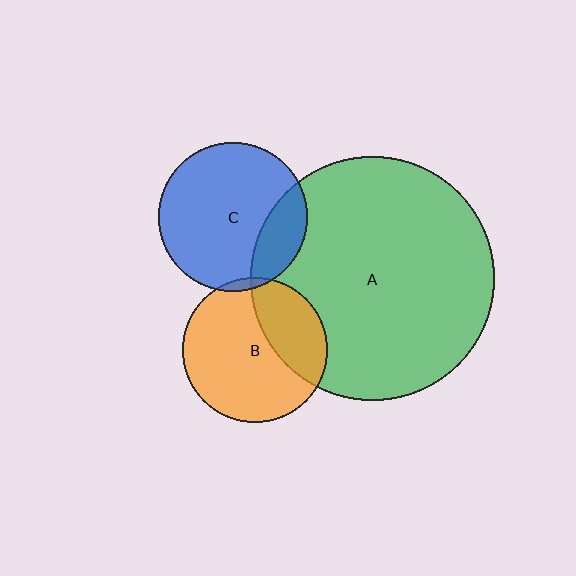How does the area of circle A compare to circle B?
Approximately 2.8 times.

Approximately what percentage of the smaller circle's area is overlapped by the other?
Approximately 30%.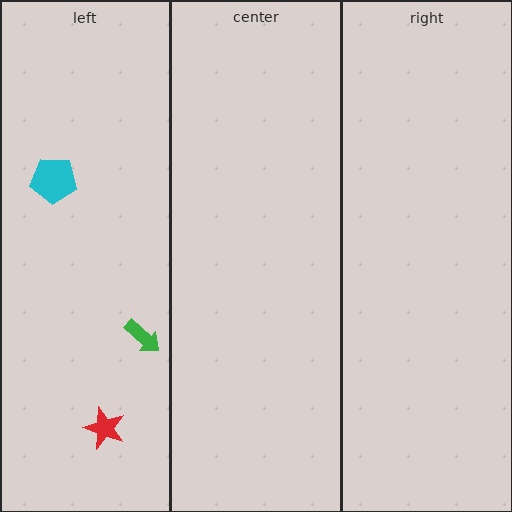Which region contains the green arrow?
The left region.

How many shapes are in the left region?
3.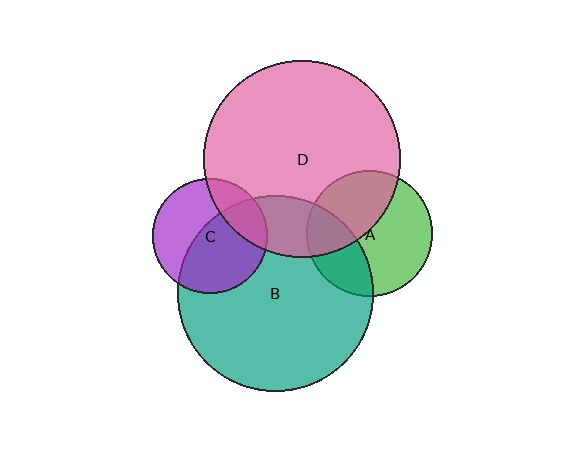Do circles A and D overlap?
Yes.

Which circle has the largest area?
Circle D (pink).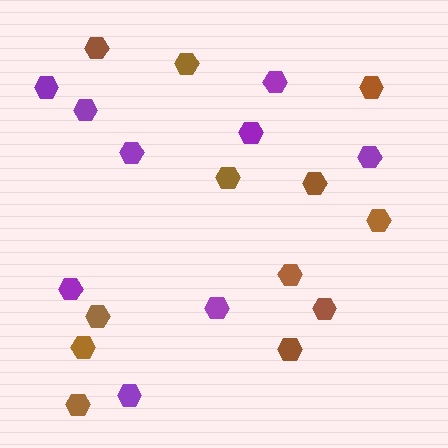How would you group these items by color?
There are 2 groups: one group of purple hexagons (9) and one group of brown hexagons (12).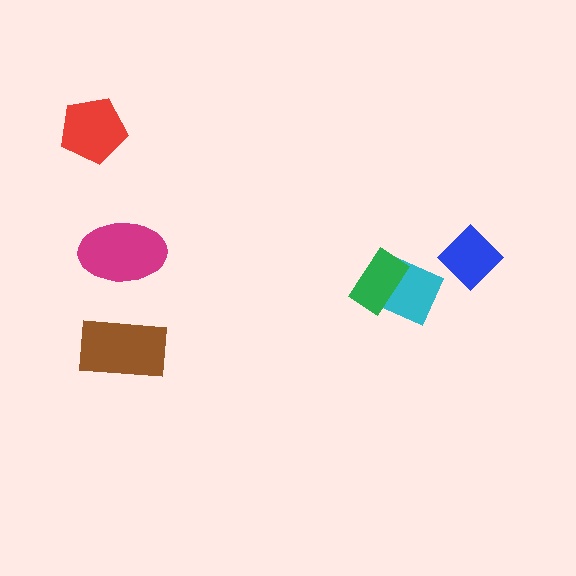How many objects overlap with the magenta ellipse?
0 objects overlap with the magenta ellipse.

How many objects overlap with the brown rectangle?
0 objects overlap with the brown rectangle.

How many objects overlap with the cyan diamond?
1 object overlaps with the cyan diamond.